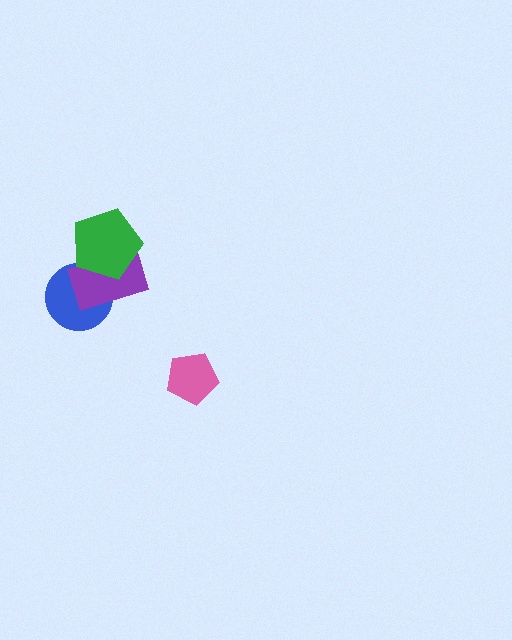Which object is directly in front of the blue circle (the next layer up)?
The purple rectangle is directly in front of the blue circle.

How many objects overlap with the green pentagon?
2 objects overlap with the green pentagon.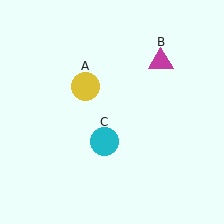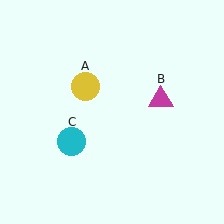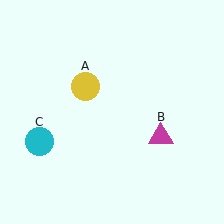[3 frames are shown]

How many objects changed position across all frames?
2 objects changed position: magenta triangle (object B), cyan circle (object C).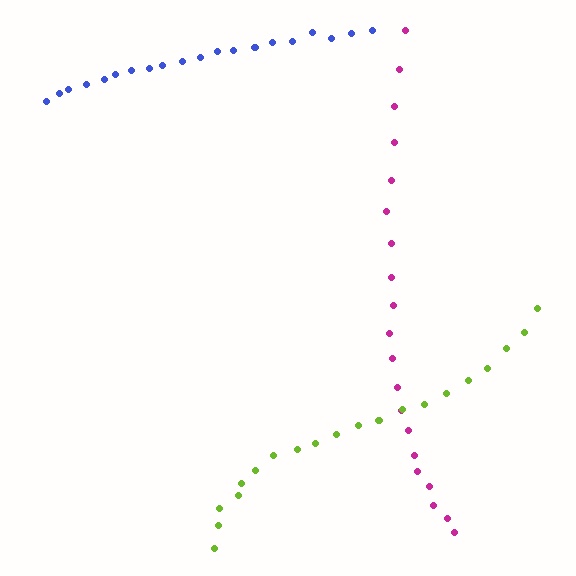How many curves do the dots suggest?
There are 3 distinct paths.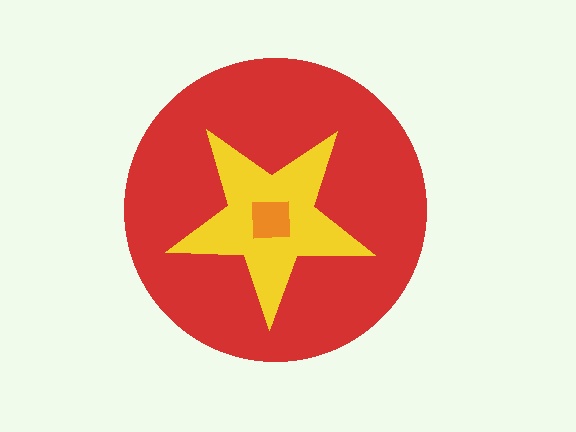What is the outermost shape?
The red circle.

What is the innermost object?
The orange square.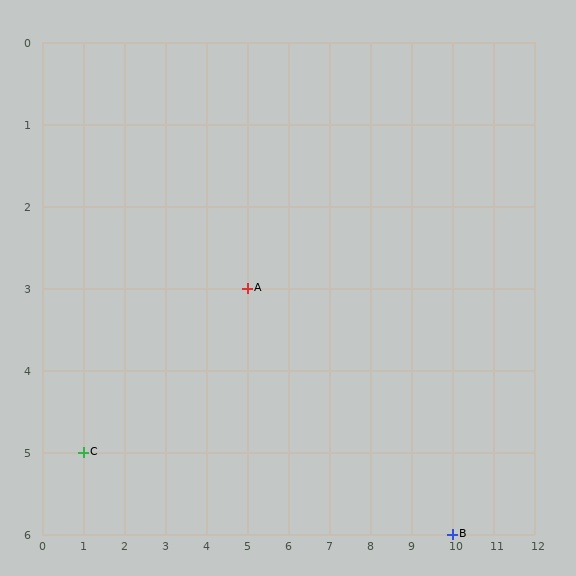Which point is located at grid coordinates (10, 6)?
Point B is at (10, 6).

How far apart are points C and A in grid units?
Points C and A are 4 columns and 2 rows apart (about 4.5 grid units diagonally).